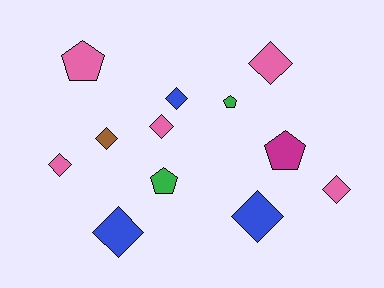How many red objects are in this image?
There are no red objects.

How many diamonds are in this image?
There are 8 diamonds.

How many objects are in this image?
There are 12 objects.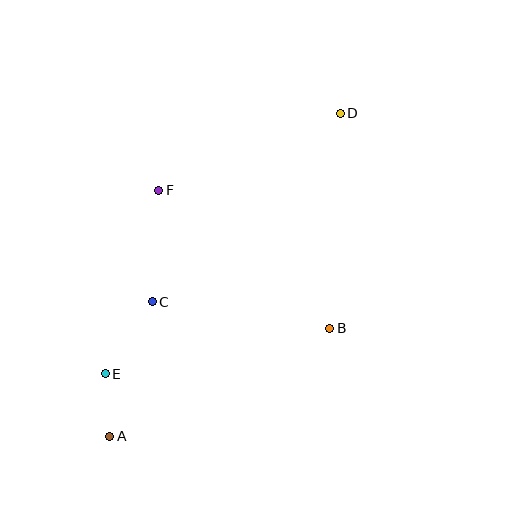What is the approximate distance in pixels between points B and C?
The distance between B and C is approximately 180 pixels.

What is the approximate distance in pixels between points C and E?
The distance between C and E is approximately 86 pixels.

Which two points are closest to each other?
Points A and E are closest to each other.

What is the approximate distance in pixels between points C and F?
The distance between C and F is approximately 112 pixels.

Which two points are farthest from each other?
Points A and D are farthest from each other.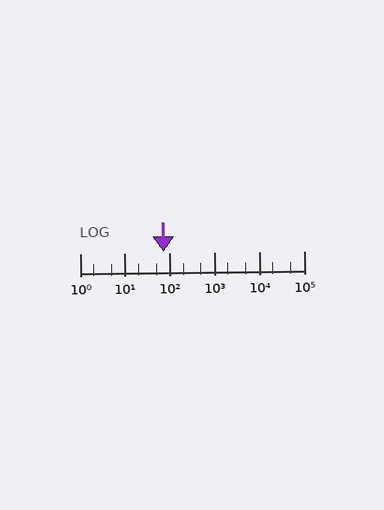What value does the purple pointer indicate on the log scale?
The pointer indicates approximately 72.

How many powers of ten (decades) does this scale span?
The scale spans 5 decades, from 1 to 100000.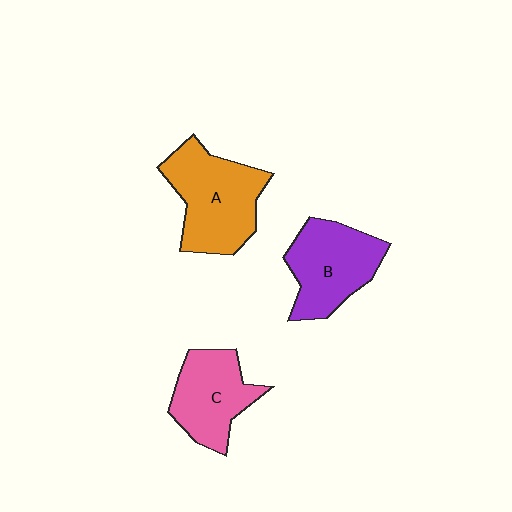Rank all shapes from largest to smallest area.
From largest to smallest: A (orange), B (purple), C (pink).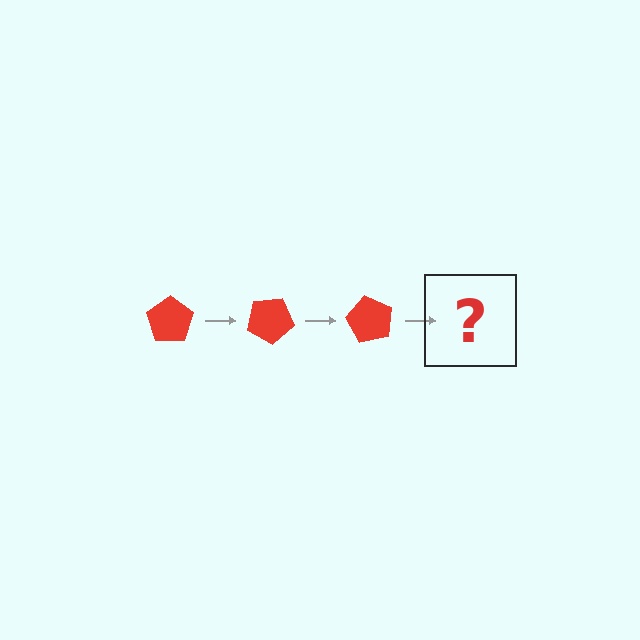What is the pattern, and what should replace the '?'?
The pattern is that the pentagon rotates 30 degrees each step. The '?' should be a red pentagon rotated 90 degrees.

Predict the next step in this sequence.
The next step is a red pentagon rotated 90 degrees.